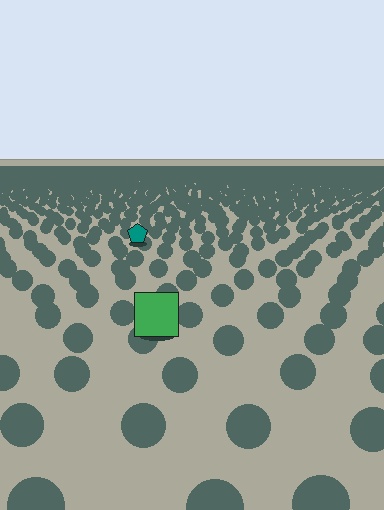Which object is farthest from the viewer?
The teal pentagon is farthest from the viewer. It appears smaller and the ground texture around it is denser.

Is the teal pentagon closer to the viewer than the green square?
No. The green square is closer — you can tell from the texture gradient: the ground texture is coarser near it.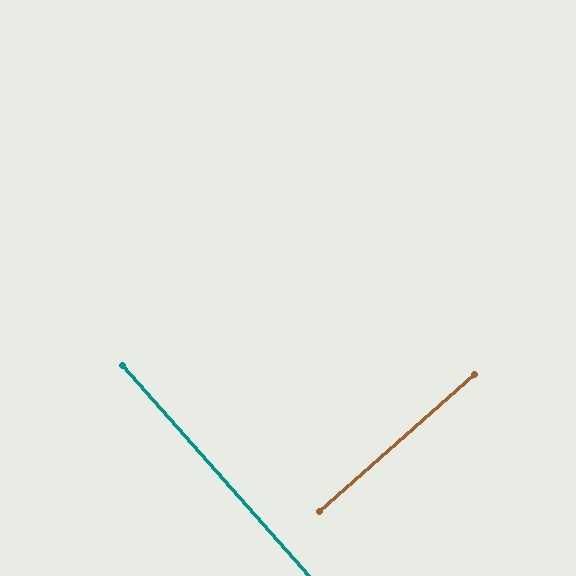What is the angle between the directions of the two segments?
Approximately 90 degrees.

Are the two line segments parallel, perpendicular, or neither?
Perpendicular — they meet at approximately 90°.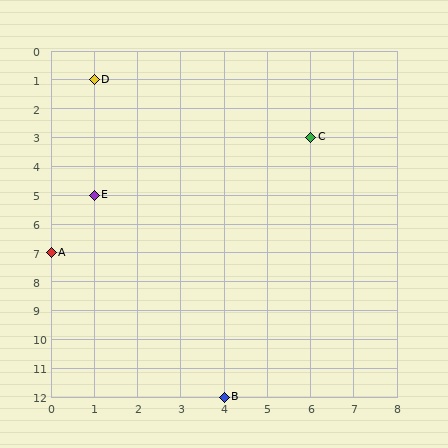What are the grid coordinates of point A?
Point A is at grid coordinates (0, 7).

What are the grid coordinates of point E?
Point E is at grid coordinates (1, 5).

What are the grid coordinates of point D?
Point D is at grid coordinates (1, 1).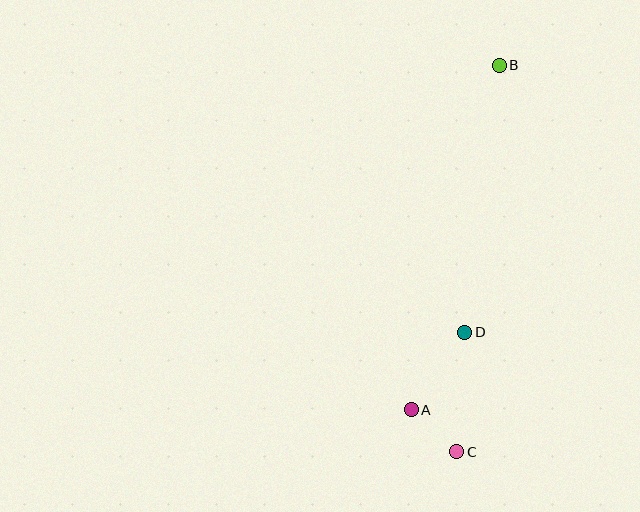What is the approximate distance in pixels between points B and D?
The distance between B and D is approximately 269 pixels.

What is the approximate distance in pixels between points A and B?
The distance between A and B is approximately 355 pixels.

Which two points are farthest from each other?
Points B and C are farthest from each other.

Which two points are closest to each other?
Points A and C are closest to each other.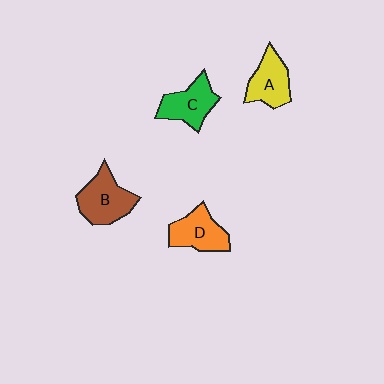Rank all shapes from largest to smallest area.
From largest to smallest: B (brown), C (green), D (orange), A (yellow).